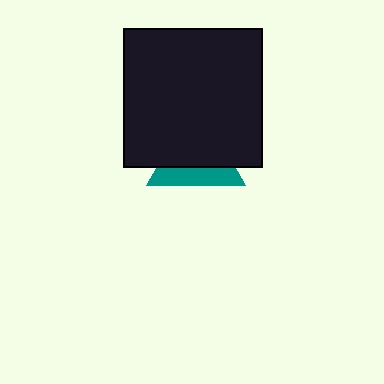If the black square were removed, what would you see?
You would see the complete teal triangle.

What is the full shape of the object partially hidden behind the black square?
The partially hidden object is a teal triangle.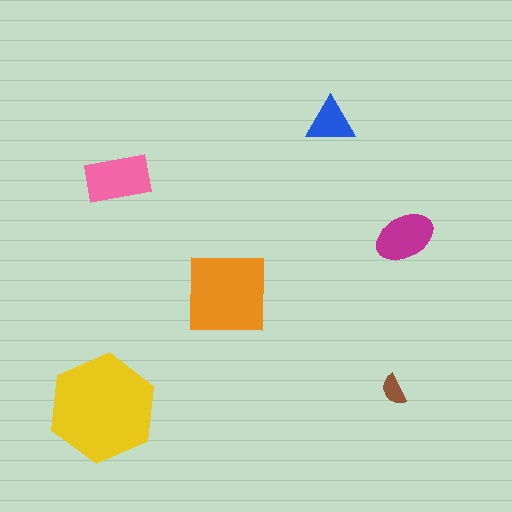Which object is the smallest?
The brown semicircle.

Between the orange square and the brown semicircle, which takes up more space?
The orange square.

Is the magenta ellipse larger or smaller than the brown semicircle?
Larger.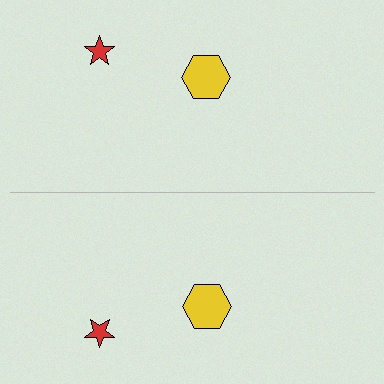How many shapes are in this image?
There are 4 shapes in this image.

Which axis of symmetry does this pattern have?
The pattern has a horizontal axis of symmetry running through the center of the image.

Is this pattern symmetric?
Yes, this pattern has bilateral (reflection) symmetry.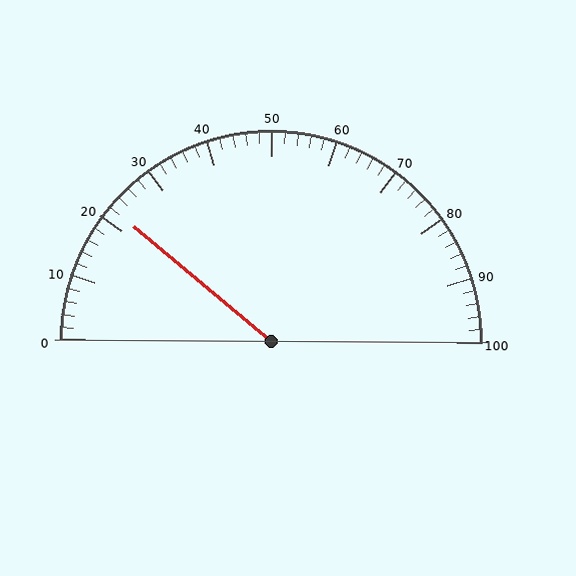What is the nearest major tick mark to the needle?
The nearest major tick mark is 20.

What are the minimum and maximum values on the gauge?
The gauge ranges from 0 to 100.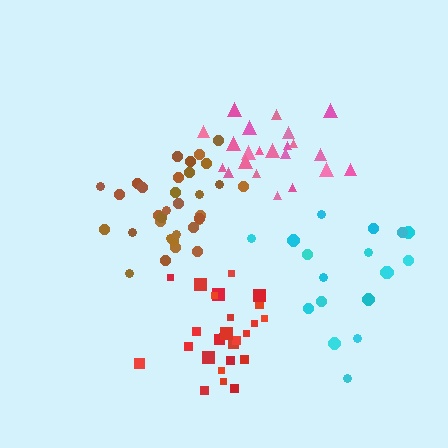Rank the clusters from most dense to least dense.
brown, red, pink, cyan.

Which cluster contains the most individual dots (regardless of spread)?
Brown (34).